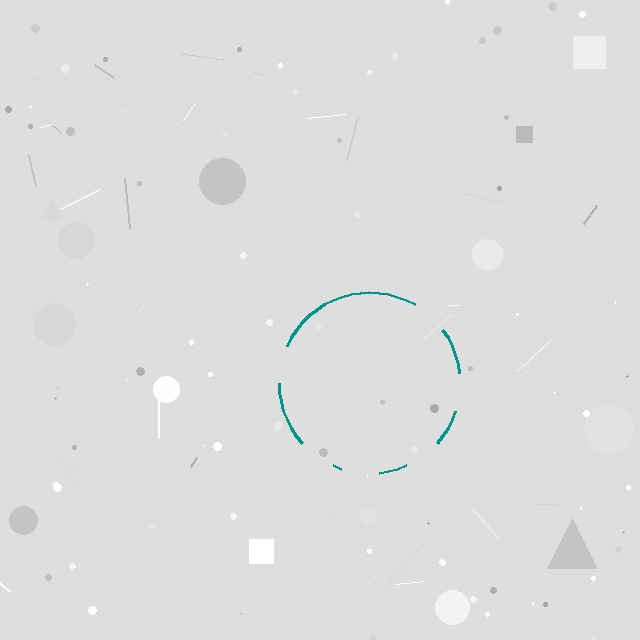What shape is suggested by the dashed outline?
The dashed outline suggests a circle.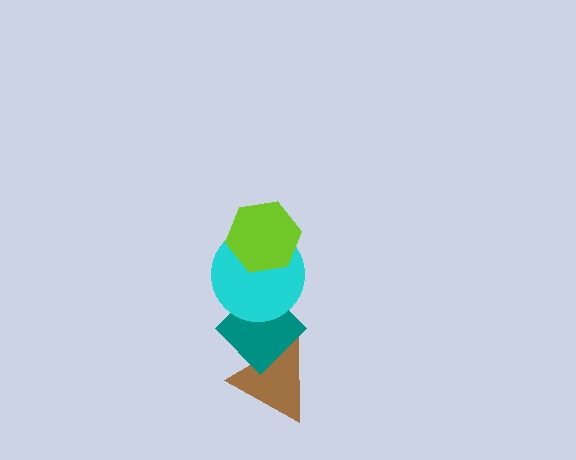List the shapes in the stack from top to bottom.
From top to bottom: the lime hexagon, the cyan circle, the teal diamond, the brown triangle.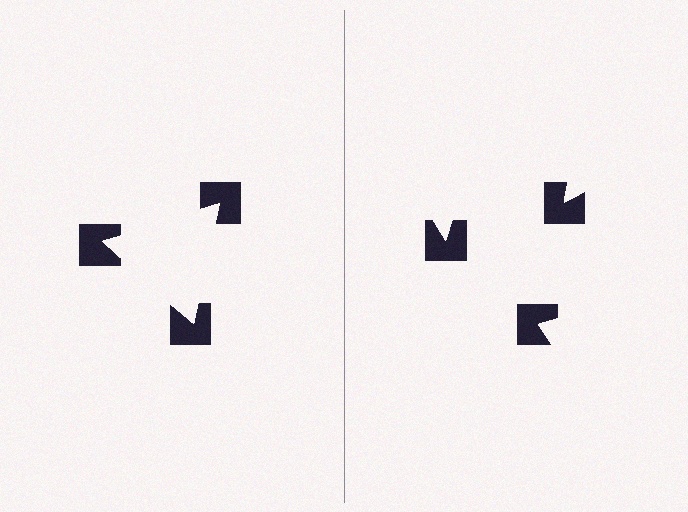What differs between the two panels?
The notched squares are positioned identically on both sides; only the wedge orientations differ. On the left they align to a triangle; on the right they are misaligned.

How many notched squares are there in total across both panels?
6 — 3 on each side.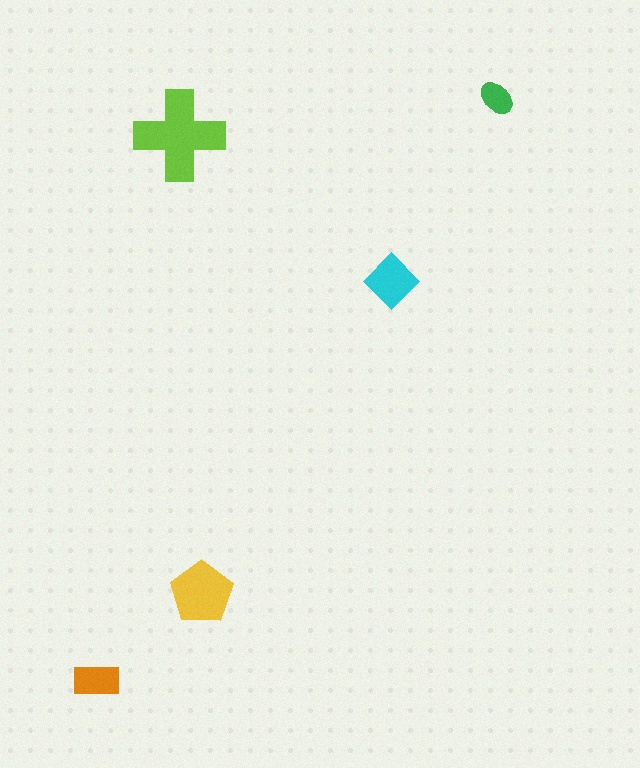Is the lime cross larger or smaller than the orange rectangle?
Larger.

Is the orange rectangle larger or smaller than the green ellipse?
Larger.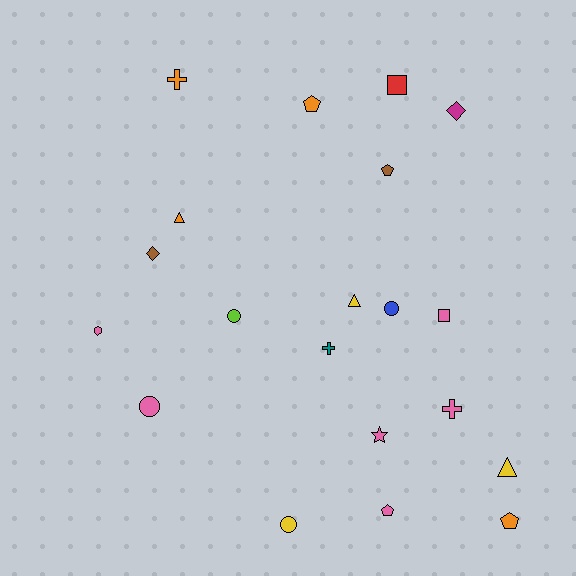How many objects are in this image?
There are 20 objects.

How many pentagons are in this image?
There are 4 pentagons.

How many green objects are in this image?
There are no green objects.